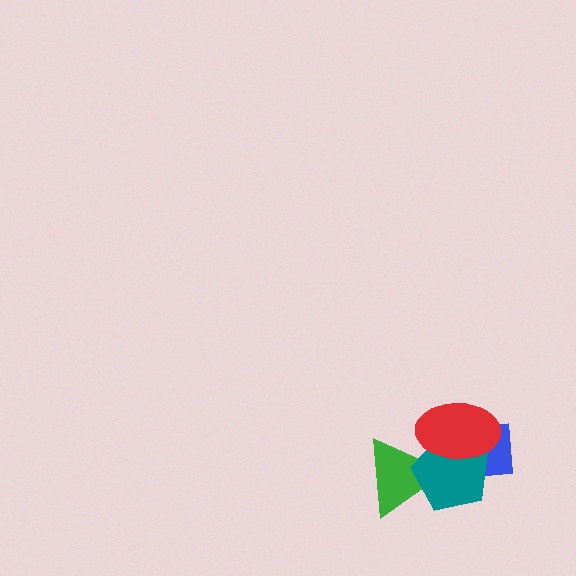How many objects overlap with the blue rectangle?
3 objects overlap with the blue rectangle.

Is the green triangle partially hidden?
Yes, it is partially covered by another shape.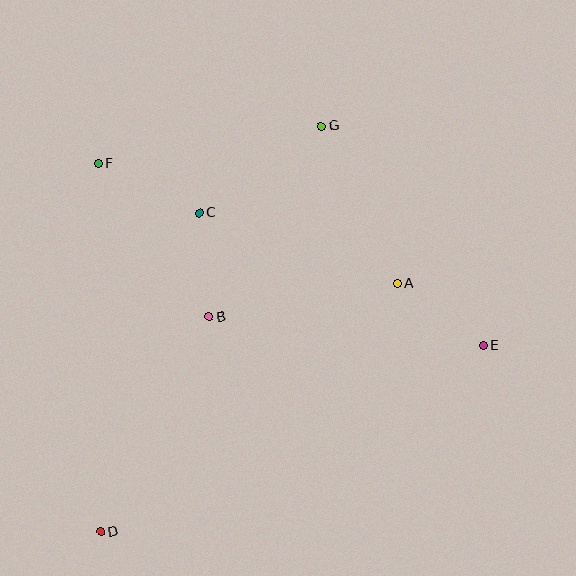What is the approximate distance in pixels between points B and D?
The distance between B and D is approximately 241 pixels.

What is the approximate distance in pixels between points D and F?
The distance between D and F is approximately 369 pixels.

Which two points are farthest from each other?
Points D and G are farthest from each other.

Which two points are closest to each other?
Points B and C are closest to each other.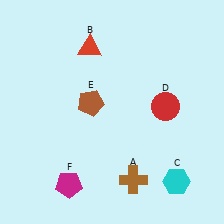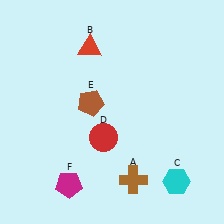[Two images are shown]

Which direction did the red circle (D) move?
The red circle (D) moved left.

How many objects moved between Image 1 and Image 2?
1 object moved between the two images.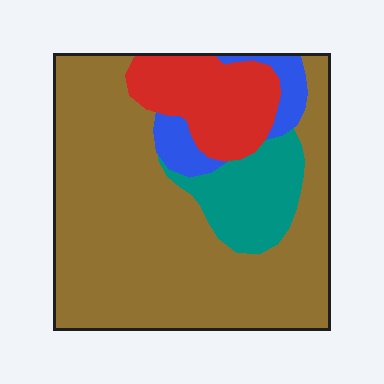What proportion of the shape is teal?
Teal takes up less than a quarter of the shape.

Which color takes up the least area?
Blue, at roughly 5%.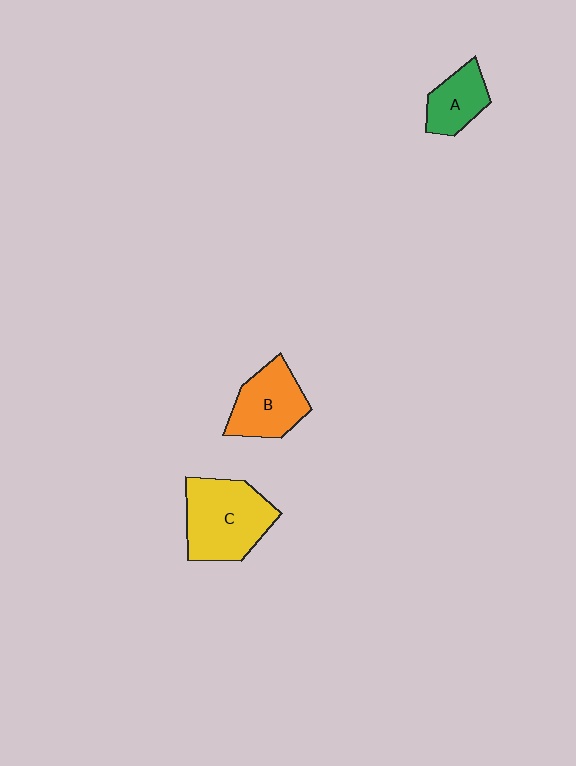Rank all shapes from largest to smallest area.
From largest to smallest: C (yellow), B (orange), A (green).